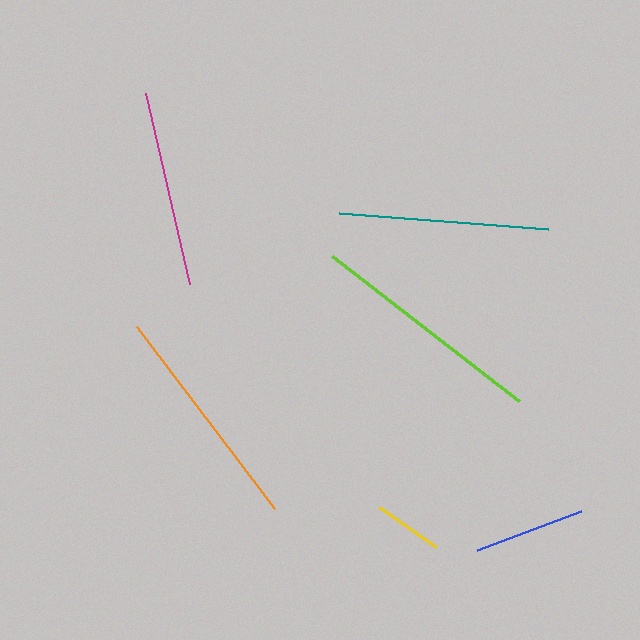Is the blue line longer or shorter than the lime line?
The lime line is longer than the blue line.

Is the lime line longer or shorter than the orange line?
The lime line is longer than the orange line.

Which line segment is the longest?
The lime line is the longest at approximately 236 pixels.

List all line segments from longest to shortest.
From longest to shortest: lime, orange, teal, magenta, blue, yellow.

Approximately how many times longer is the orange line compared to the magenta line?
The orange line is approximately 1.2 times the length of the magenta line.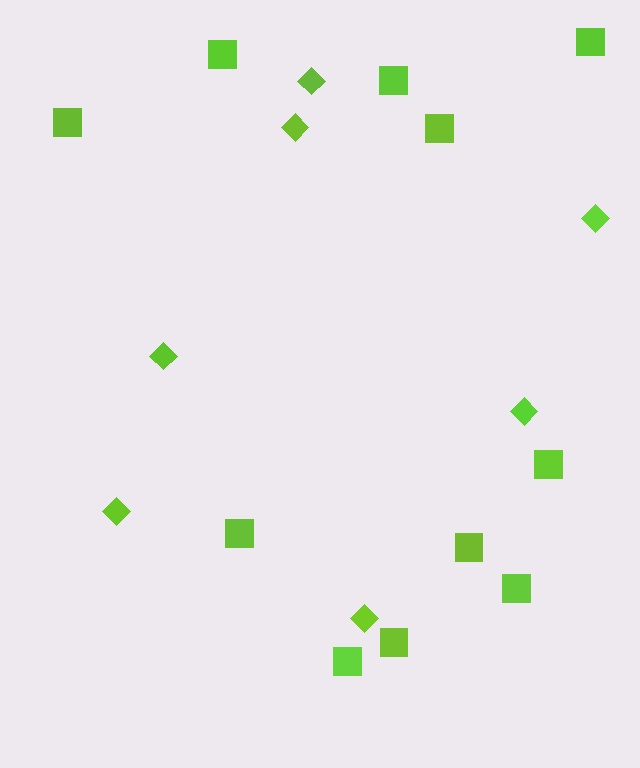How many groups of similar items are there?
There are 2 groups: one group of squares (11) and one group of diamonds (7).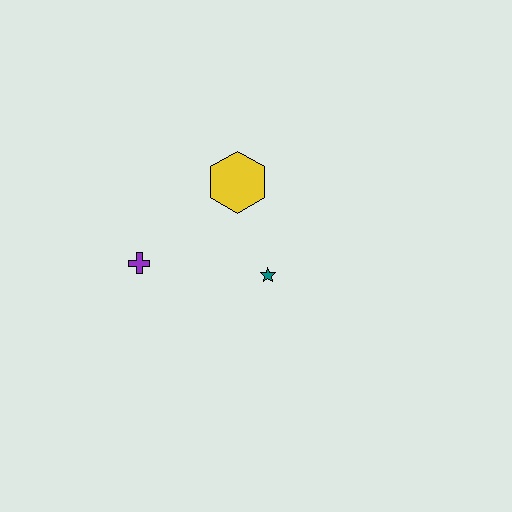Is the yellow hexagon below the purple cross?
No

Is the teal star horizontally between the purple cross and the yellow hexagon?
No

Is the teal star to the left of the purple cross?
No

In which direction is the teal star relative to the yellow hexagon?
The teal star is below the yellow hexagon.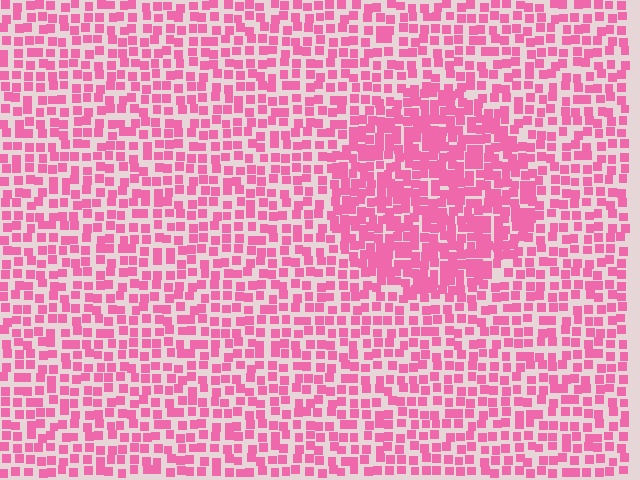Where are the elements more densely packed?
The elements are more densely packed inside the circle boundary.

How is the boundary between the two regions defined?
The boundary is defined by a change in element density (approximately 1.7x ratio). All elements are the same color, size, and shape.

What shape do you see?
I see a circle.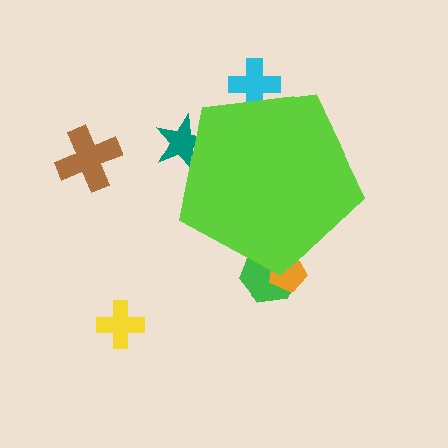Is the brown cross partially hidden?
No, the brown cross is fully visible.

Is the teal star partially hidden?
Yes, the teal star is partially hidden behind the lime pentagon.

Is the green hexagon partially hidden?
Yes, the green hexagon is partially hidden behind the lime pentagon.